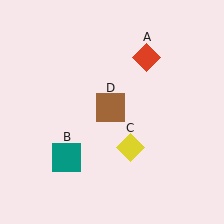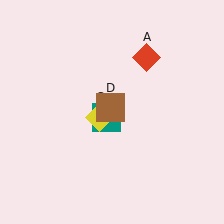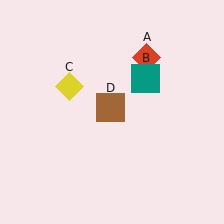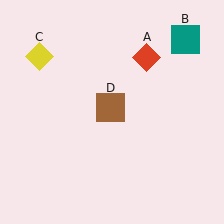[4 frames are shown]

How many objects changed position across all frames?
2 objects changed position: teal square (object B), yellow diamond (object C).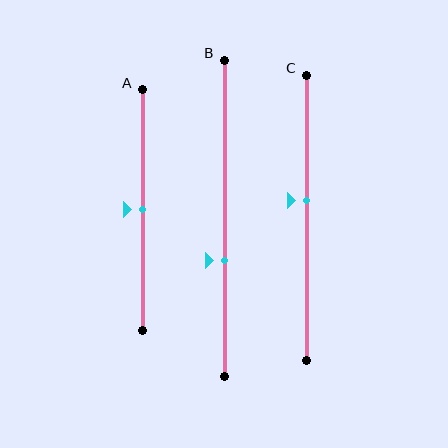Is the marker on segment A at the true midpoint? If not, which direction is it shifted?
Yes, the marker on segment A is at the true midpoint.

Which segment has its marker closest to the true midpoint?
Segment A has its marker closest to the true midpoint.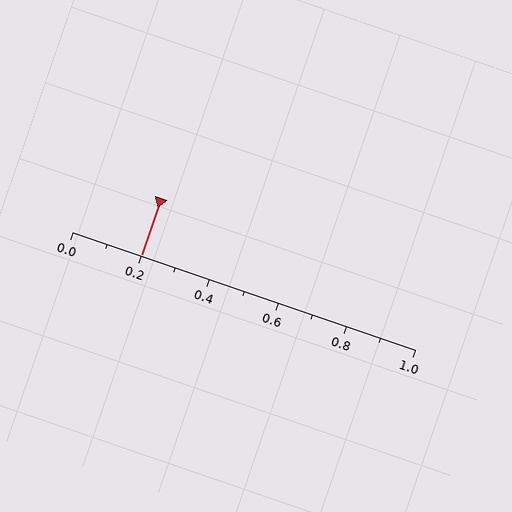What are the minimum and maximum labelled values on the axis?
The axis runs from 0.0 to 1.0.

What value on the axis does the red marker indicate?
The marker indicates approximately 0.2.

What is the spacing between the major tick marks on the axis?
The major ticks are spaced 0.2 apart.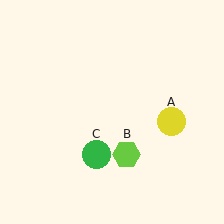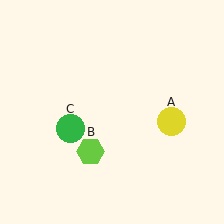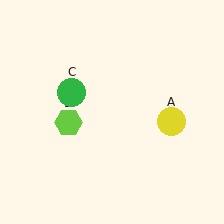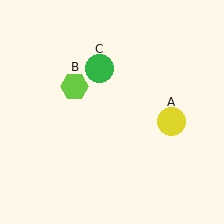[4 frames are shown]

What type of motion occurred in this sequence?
The lime hexagon (object B), green circle (object C) rotated clockwise around the center of the scene.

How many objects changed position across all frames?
2 objects changed position: lime hexagon (object B), green circle (object C).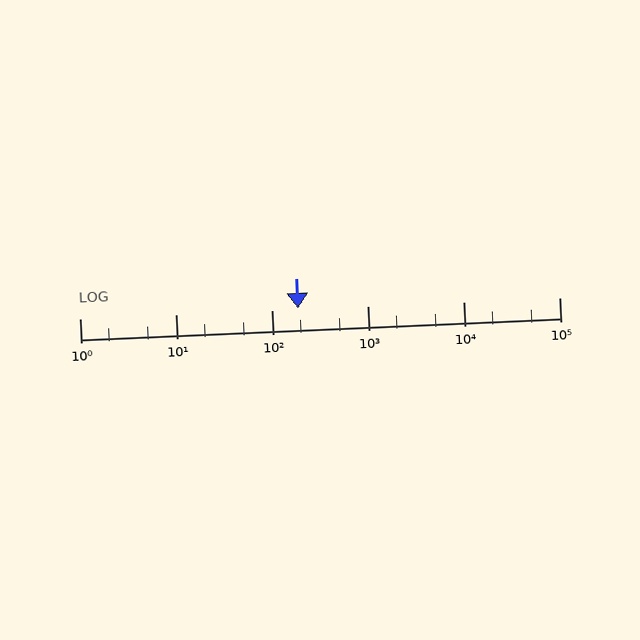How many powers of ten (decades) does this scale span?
The scale spans 5 decades, from 1 to 100000.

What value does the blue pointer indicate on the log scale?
The pointer indicates approximately 190.